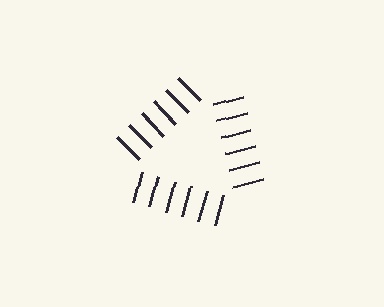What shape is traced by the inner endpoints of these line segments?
An illusory triangle — the line segments terminate on its edges but no continuous stroke is drawn.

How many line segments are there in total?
18 — 6 along each of the 3 edges.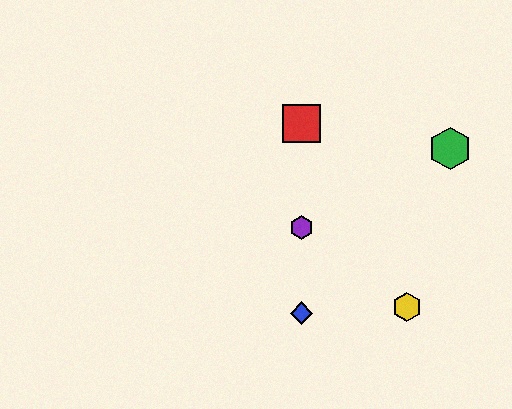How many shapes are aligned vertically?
3 shapes (the red square, the blue diamond, the purple hexagon) are aligned vertically.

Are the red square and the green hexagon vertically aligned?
No, the red square is at x≈301 and the green hexagon is at x≈450.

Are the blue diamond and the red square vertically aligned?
Yes, both are at x≈301.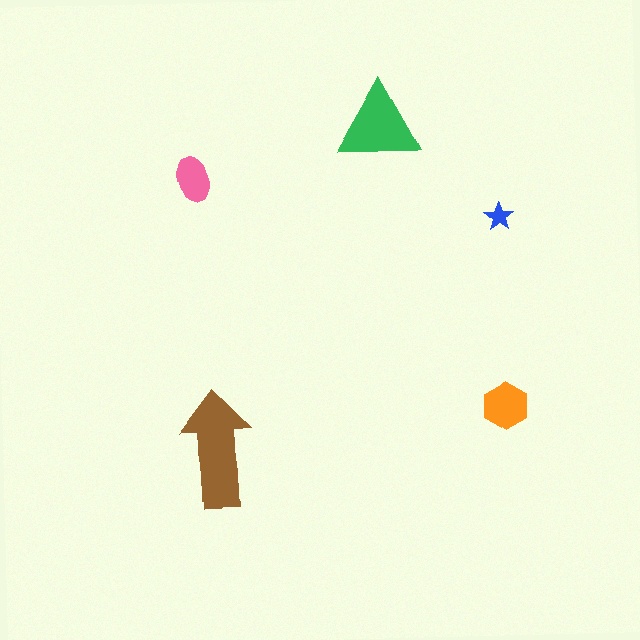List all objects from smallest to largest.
The blue star, the pink ellipse, the orange hexagon, the green triangle, the brown arrow.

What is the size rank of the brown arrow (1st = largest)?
1st.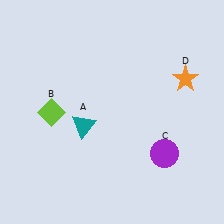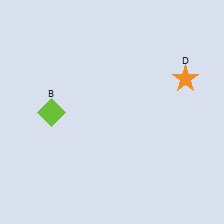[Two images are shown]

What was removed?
The teal triangle (A), the purple circle (C) were removed in Image 2.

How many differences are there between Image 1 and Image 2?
There are 2 differences between the two images.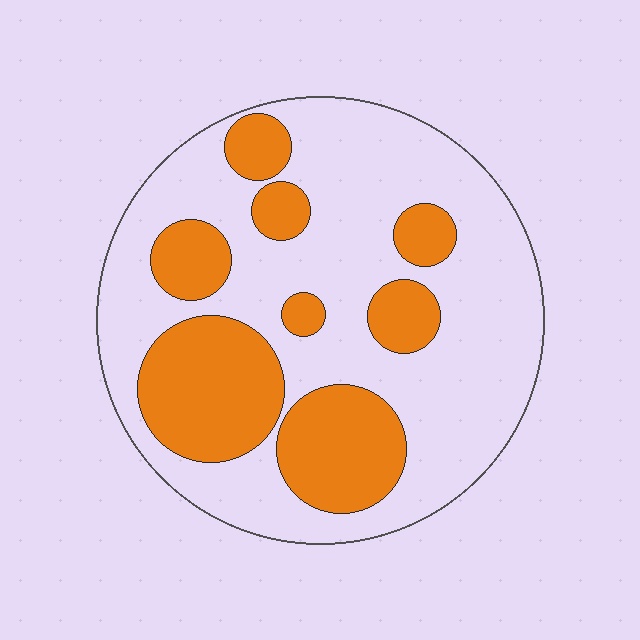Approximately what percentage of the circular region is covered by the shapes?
Approximately 30%.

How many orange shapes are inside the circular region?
8.